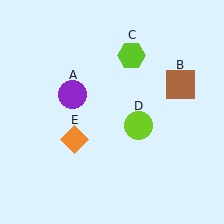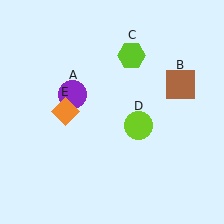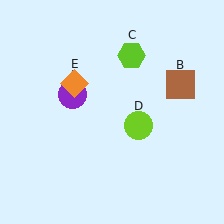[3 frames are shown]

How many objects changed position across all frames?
1 object changed position: orange diamond (object E).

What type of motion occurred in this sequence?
The orange diamond (object E) rotated clockwise around the center of the scene.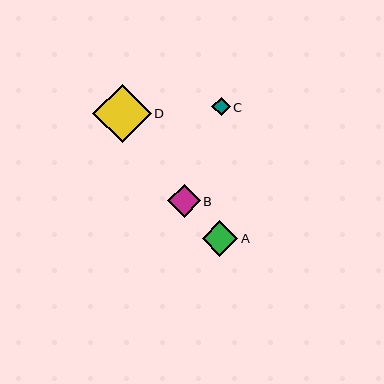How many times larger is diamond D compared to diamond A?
Diamond D is approximately 1.7 times the size of diamond A.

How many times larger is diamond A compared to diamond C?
Diamond A is approximately 1.9 times the size of diamond C.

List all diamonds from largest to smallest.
From largest to smallest: D, A, B, C.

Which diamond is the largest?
Diamond D is the largest with a size of approximately 59 pixels.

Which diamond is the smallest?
Diamond C is the smallest with a size of approximately 18 pixels.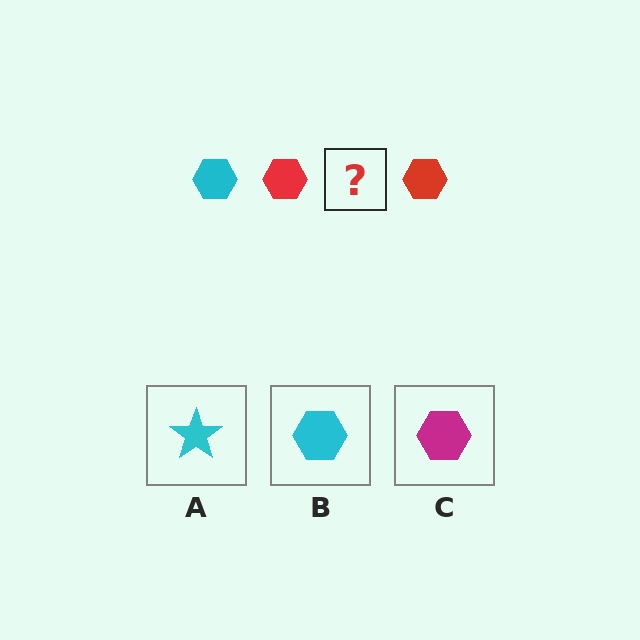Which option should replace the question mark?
Option B.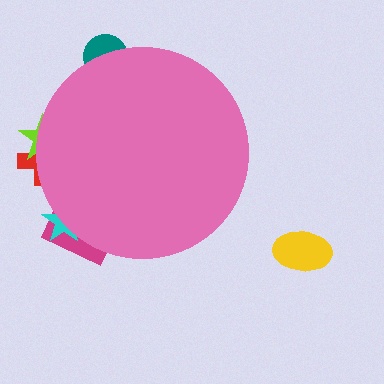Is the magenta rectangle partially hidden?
Yes, the magenta rectangle is partially hidden behind the pink circle.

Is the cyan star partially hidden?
Yes, the cyan star is partially hidden behind the pink circle.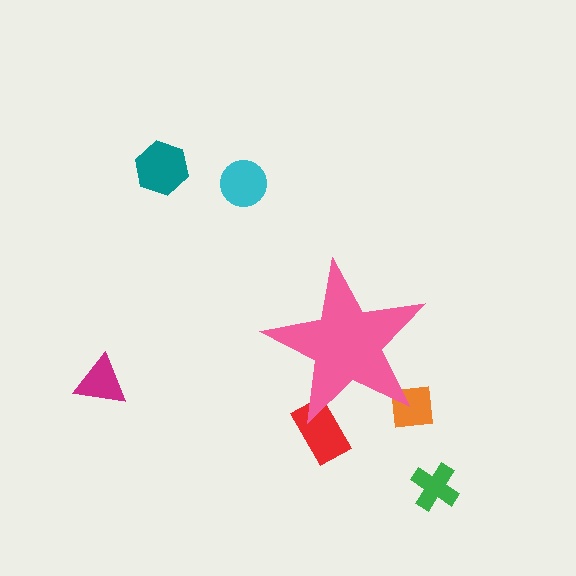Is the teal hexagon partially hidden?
No, the teal hexagon is fully visible.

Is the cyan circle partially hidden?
No, the cyan circle is fully visible.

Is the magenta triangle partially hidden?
No, the magenta triangle is fully visible.